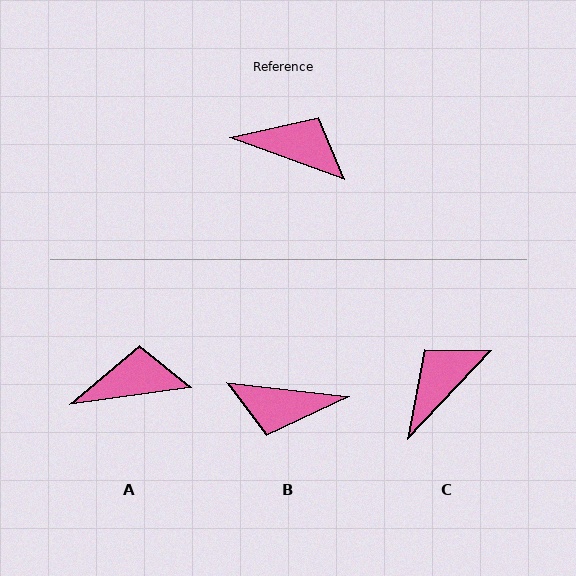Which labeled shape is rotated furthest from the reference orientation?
B, about 166 degrees away.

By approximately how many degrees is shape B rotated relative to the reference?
Approximately 166 degrees clockwise.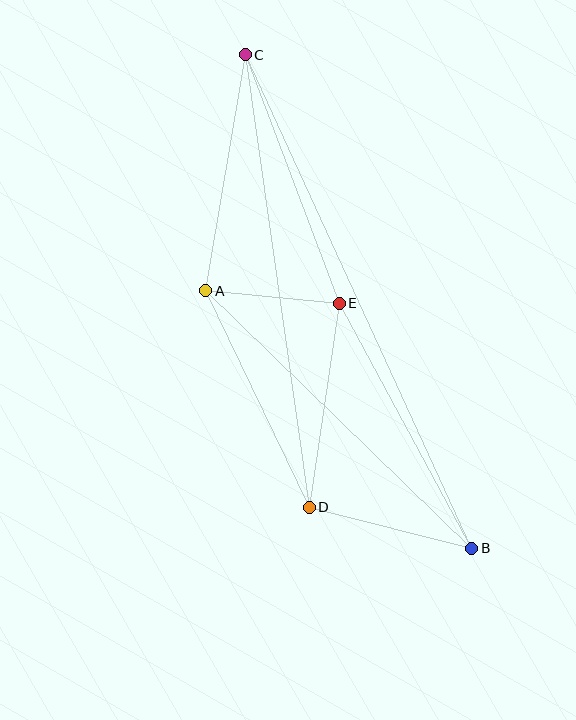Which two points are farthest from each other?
Points B and C are farthest from each other.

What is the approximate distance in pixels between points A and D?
The distance between A and D is approximately 240 pixels.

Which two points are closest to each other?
Points A and E are closest to each other.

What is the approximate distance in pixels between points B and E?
The distance between B and E is approximately 279 pixels.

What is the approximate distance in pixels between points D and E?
The distance between D and E is approximately 207 pixels.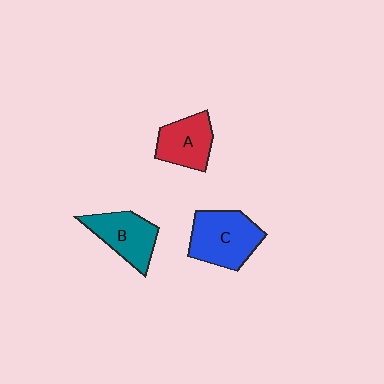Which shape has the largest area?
Shape C (blue).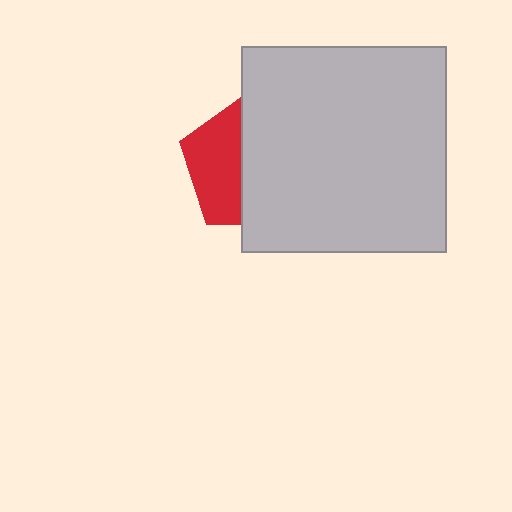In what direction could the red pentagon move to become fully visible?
The red pentagon could move left. That would shift it out from behind the light gray square entirely.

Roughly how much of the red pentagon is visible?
A small part of it is visible (roughly 41%).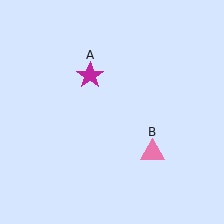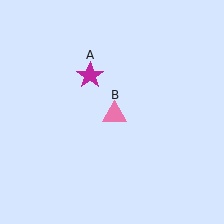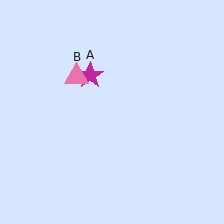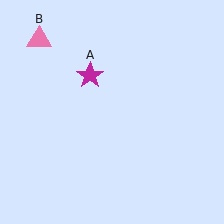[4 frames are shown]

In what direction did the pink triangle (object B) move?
The pink triangle (object B) moved up and to the left.